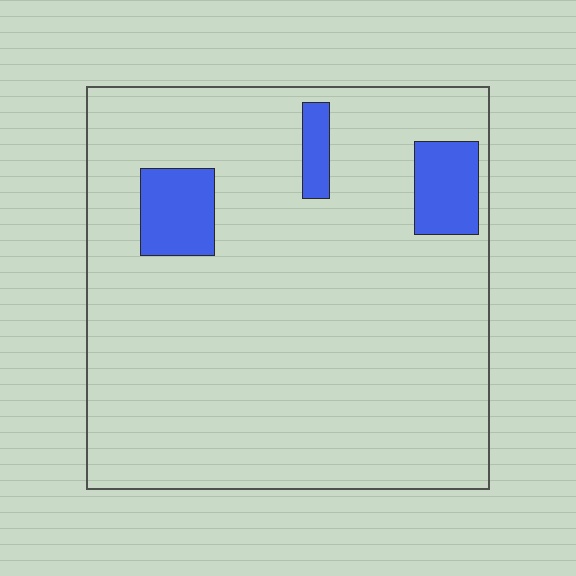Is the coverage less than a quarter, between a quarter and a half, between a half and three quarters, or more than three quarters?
Less than a quarter.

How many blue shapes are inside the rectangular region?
3.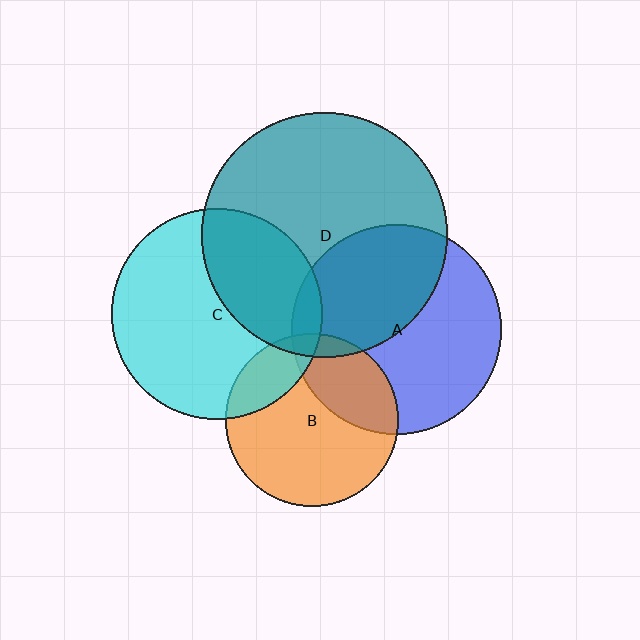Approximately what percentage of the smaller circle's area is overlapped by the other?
Approximately 30%.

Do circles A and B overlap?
Yes.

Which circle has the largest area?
Circle D (teal).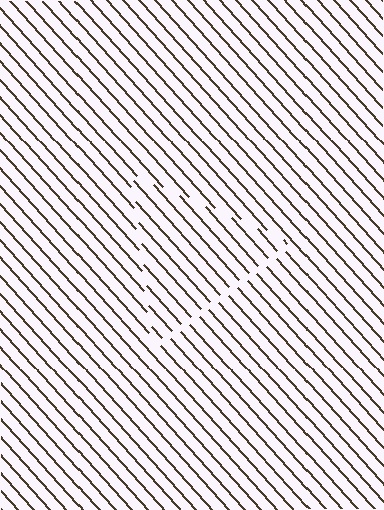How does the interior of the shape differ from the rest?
The interior of the shape contains the same grating, shifted by half a period — the contour is defined by the phase discontinuity where line-ends from the inner and outer gratings abut.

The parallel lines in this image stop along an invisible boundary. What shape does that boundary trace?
An illusory triangle. The interior of the shape contains the same grating, shifted by half a period — the contour is defined by the phase discontinuity where line-ends from the inner and outer gratings abut.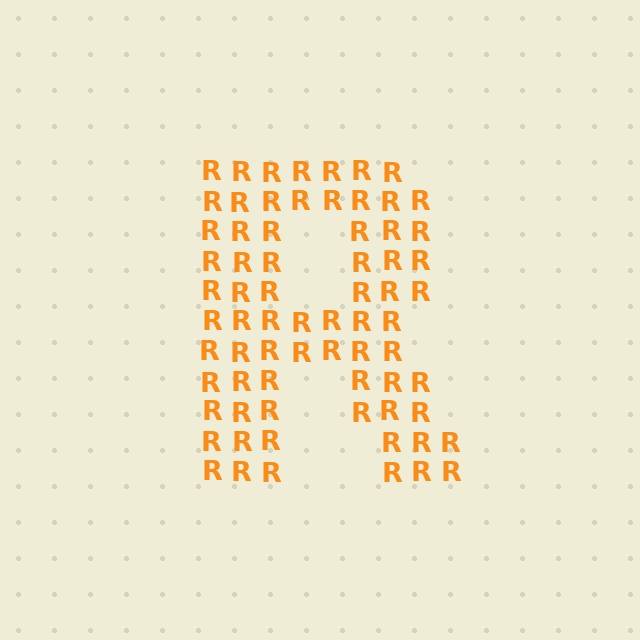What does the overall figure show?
The overall figure shows the letter R.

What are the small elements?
The small elements are letter R's.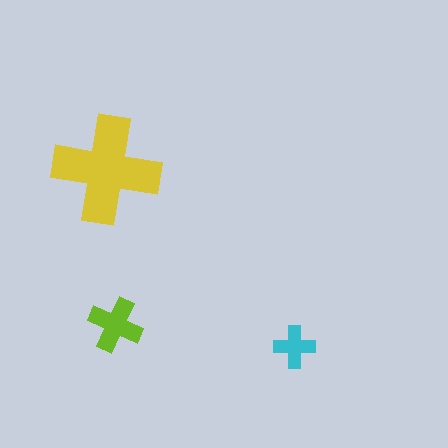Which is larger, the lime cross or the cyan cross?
The lime one.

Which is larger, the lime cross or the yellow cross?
The yellow one.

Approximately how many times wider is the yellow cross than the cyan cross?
About 2.5 times wider.